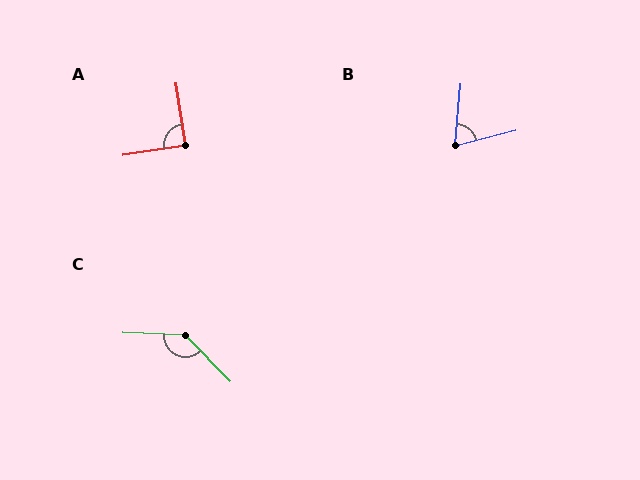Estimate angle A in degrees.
Approximately 90 degrees.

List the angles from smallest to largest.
B (70°), A (90°), C (137°).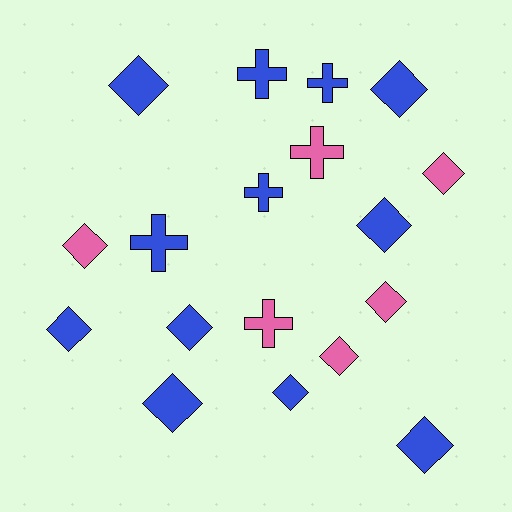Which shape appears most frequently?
Diamond, with 12 objects.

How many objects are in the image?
There are 18 objects.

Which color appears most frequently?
Blue, with 12 objects.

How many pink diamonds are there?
There are 4 pink diamonds.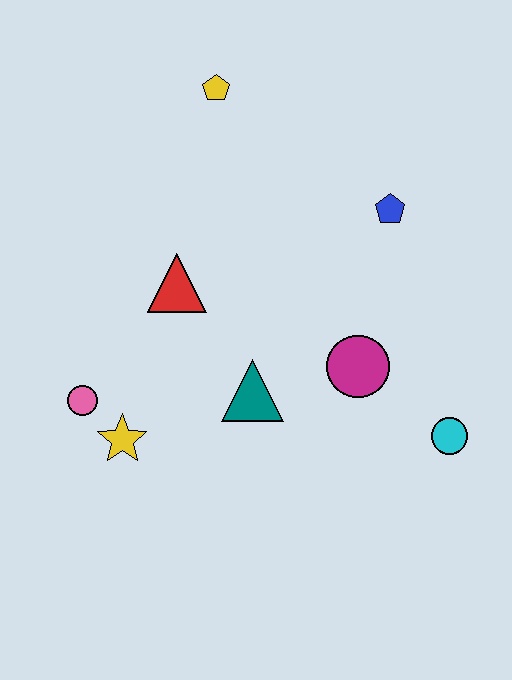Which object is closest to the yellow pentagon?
The red triangle is closest to the yellow pentagon.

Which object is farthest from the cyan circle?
The yellow pentagon is farthest from the cyan circle.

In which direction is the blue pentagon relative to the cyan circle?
The blue pentagon is above the cyan circle.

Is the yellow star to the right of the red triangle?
No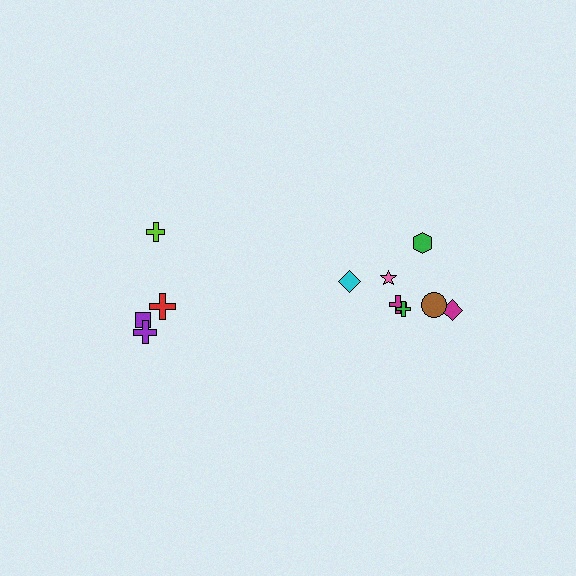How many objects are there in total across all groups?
There are 11 objects.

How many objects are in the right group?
There are 7 objects.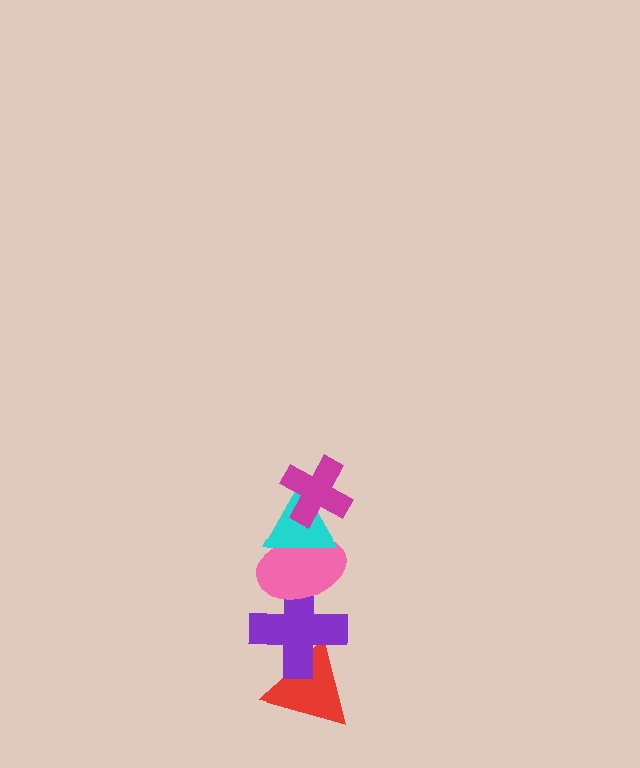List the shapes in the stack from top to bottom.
From top to bottom: the magenta cross, the cyan triangle, the pink ellipse, the purple cross, the red triangle.